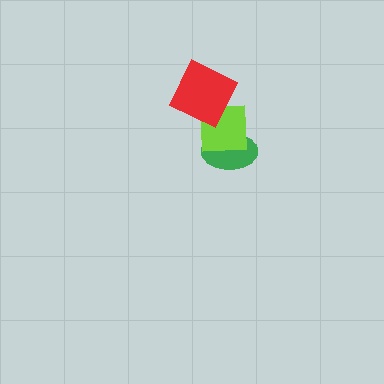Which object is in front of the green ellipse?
The lime square is in front of the green ellipse.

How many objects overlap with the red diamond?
1 object overlaps with the red diamond.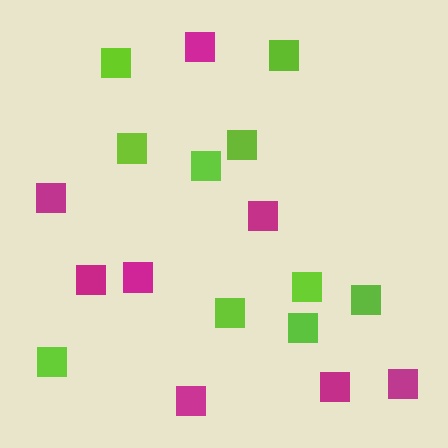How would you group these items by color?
There are 2 groups: one group of lime squares (10) and one group of magenta squares (8).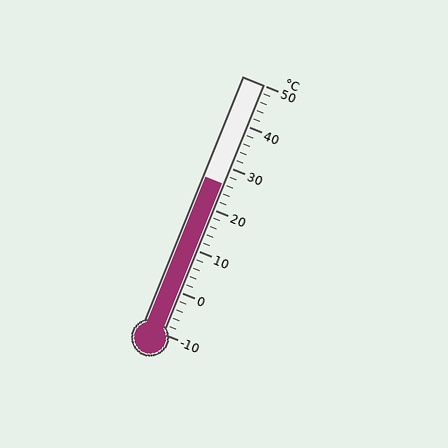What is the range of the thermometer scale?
The thermometer scale ranges from -10°C to 50°C.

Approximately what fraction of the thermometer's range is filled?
The thermometer is filled to approximately 60% of its range.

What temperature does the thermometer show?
The thermometer shows approximately 26°C.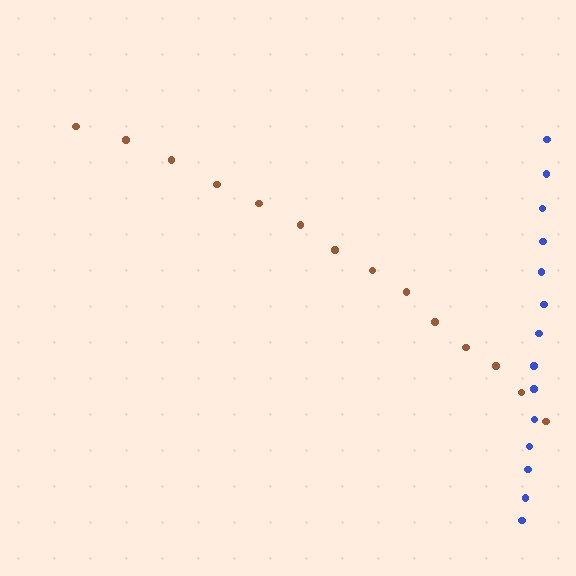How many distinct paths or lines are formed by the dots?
There are 2 distinct paths.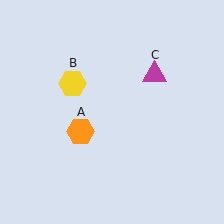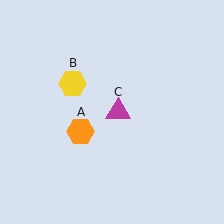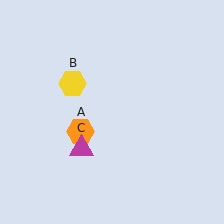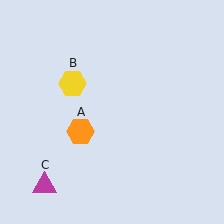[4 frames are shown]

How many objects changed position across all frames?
1 object changed position: magenta triangle (object C).